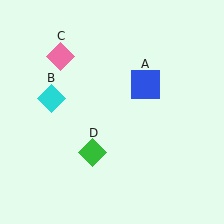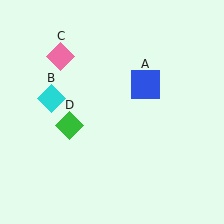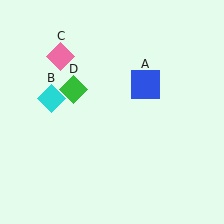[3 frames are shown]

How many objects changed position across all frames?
1 object changed position: green diamond (object D).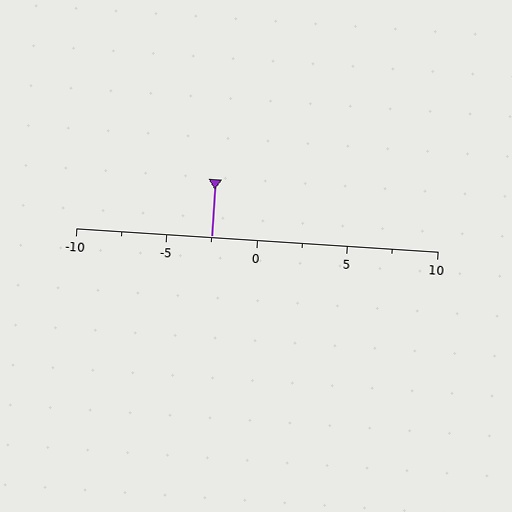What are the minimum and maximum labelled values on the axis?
The axis runs from -10 to 10.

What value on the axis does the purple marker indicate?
The marker indicates approximately -2.5.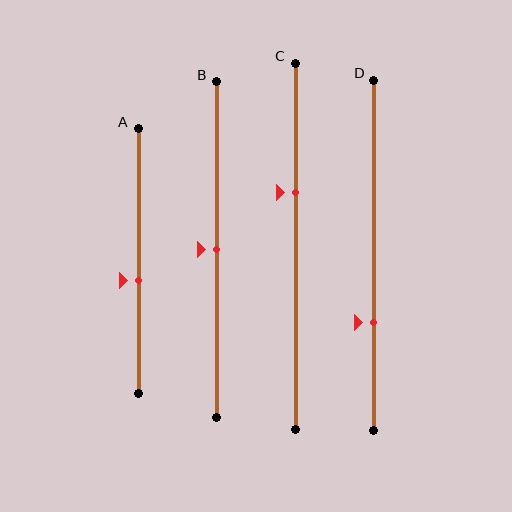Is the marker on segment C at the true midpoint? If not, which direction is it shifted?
No, the marker on segment C is shifted upward by about 15% of the segment length.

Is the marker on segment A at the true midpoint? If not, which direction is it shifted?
No, the marker on segment A is shifted downward by about 7% of the segment length.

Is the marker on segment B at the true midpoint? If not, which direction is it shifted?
Yes, the marker on segment B is at the true midpoint.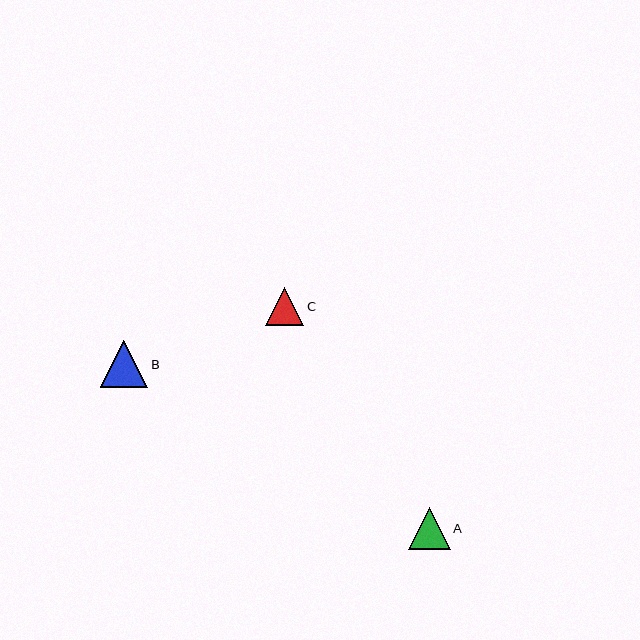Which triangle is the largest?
Triangle B is the largest with a size of approximately 47 pixels.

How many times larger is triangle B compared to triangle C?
Triangle B is approximately 1.2 times the size of triangle C.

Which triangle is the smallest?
Triangle C is the smallest with a size of approximately 38 pixels.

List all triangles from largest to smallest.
From largest to smallest: B, A, C.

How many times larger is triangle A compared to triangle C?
Triangle A is approximately 1.1 times the size of triangle C.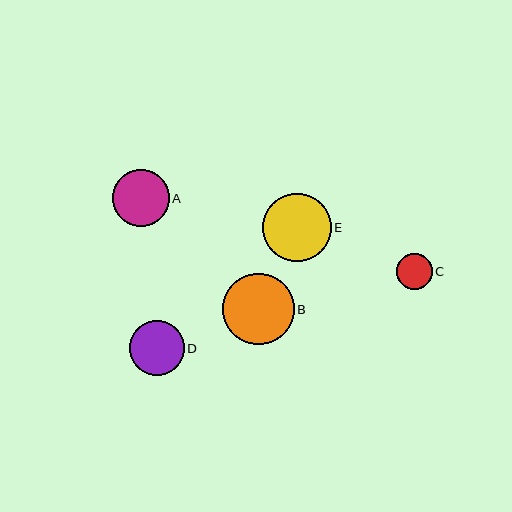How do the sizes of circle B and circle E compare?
Circle B and circle E are approximately the same size.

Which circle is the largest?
Circle B is the largest with a size of approximately 71 pixels.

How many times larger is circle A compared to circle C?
Circle A is approximately 1.6 times the size of circle C.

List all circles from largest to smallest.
From largest to smallest: B, E, A, D, C.